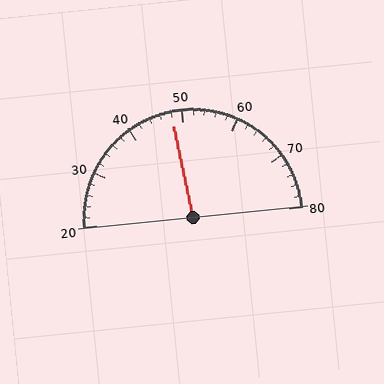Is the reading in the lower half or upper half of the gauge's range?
The reading is in the lower half of the range (20 to 80).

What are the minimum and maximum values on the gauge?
The gauge ranges from 20 to 80.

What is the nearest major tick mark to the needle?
The nearest major tick mark is 50.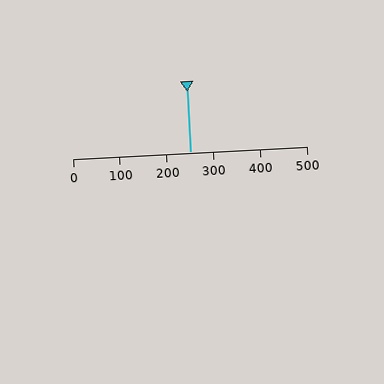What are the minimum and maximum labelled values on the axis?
The axis runs from 0 to 500.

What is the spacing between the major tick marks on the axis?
The major ticks are spaced 100 apart.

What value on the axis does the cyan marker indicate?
The marker indicates approximately 250.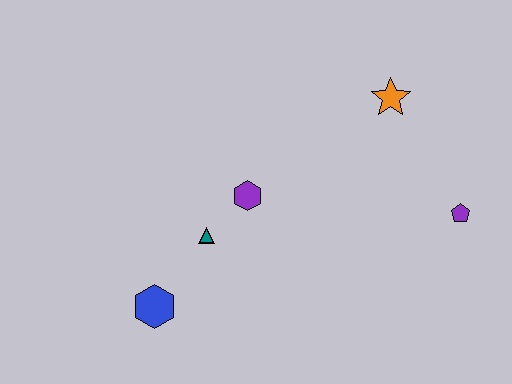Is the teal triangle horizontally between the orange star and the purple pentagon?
No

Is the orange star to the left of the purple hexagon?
No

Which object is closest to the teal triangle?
The purple hexagon is closest to the teal triangle.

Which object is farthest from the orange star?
The blue hexagon is farthest from the orange star.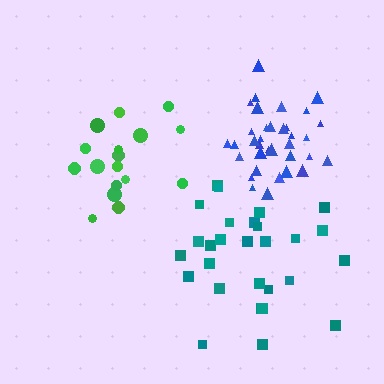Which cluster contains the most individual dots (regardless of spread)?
Blue (35).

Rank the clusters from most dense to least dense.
blue, green, teal.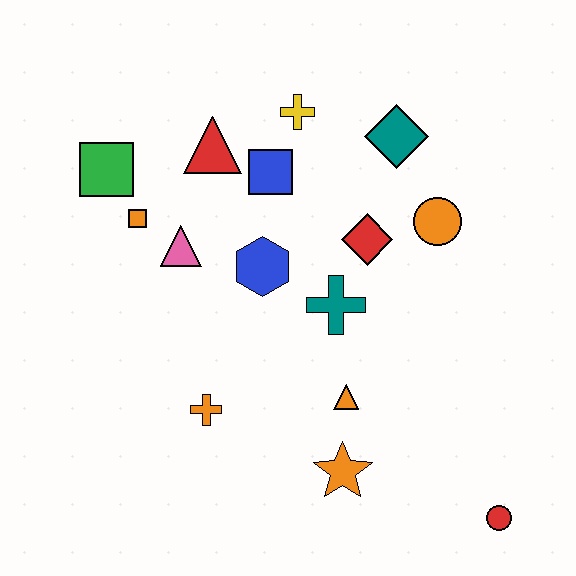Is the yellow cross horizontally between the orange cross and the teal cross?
Yes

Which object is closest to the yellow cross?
The blue square is closest to the yellow cross.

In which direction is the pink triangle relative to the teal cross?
The pink triangle is to the left of the teal cross.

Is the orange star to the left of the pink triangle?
No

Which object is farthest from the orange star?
The green square is farthest from the orange star.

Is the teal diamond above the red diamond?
Yes